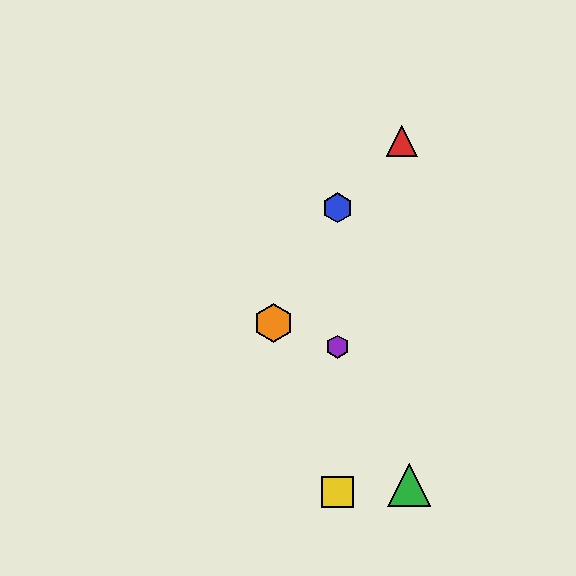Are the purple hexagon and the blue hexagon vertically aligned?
Yes, both are at x≈338.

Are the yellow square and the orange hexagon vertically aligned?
No, the yellow square is at x≈338 and the orange hexagon is at x≈274.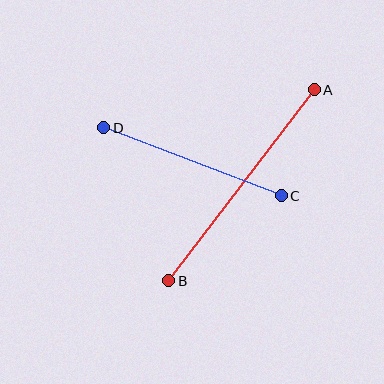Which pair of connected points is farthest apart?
Points A and B are farthest apart.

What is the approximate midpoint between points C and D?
The midpoint is at approximately (192, 162) pixels.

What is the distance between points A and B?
The distance is approximately 240 pixels.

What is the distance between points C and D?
The distance is approximately 190 pixels.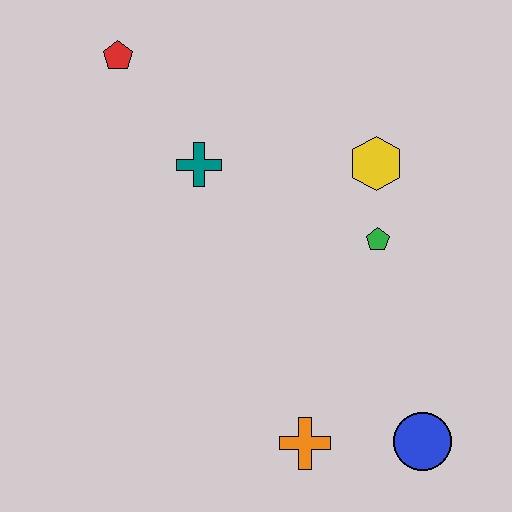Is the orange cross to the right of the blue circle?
No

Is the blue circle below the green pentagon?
Yes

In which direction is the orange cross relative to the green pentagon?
The orange cross is below the green pentagon.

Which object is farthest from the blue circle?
The red pentagon is farthest from the blue circle.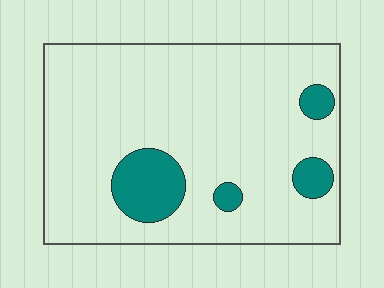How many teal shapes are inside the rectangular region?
4.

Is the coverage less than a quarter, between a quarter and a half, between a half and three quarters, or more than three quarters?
Less than a quarter.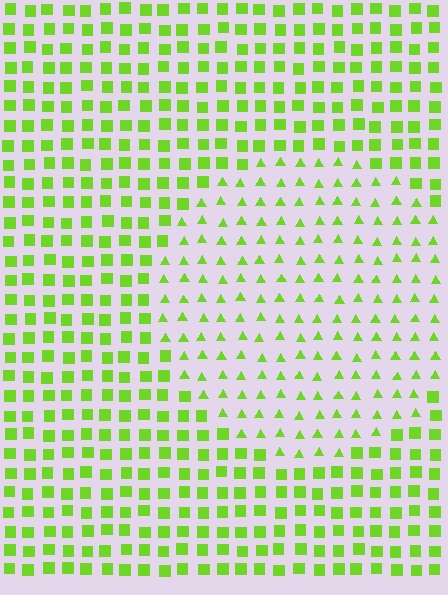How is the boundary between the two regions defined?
The boundary is defined by a change in element shape: triangles inside vs. squares outside. All elements share the same color and spacing.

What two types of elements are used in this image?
The image uses triangles inside the circle region and squares outside it.